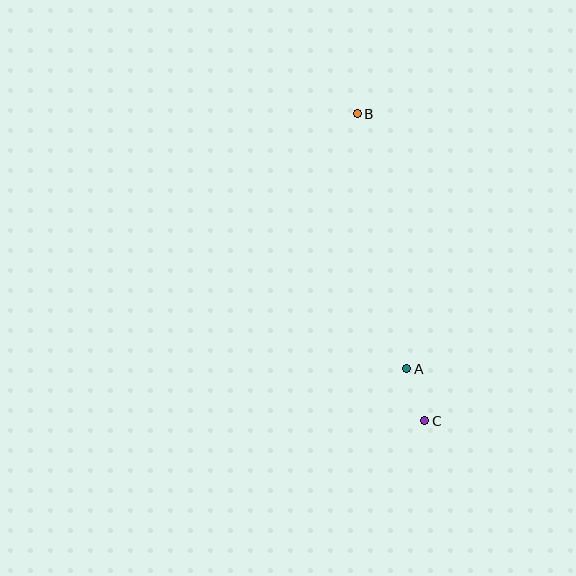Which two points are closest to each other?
Points A and C are closest to each other.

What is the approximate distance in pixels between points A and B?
The distance between A and B is approximately 260 pixels.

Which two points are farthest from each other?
Points B and C are farthest from each other.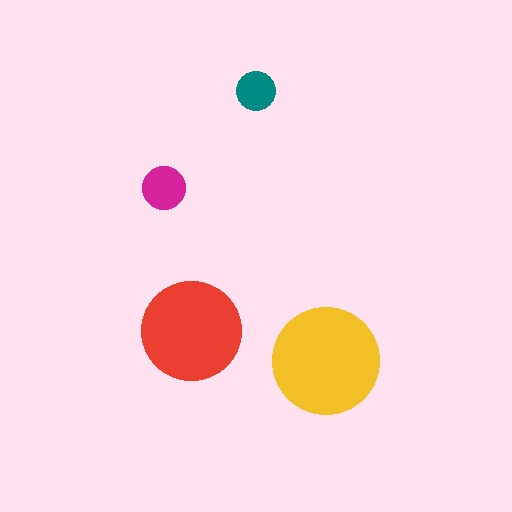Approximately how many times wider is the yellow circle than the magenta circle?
About 2.5 times wider.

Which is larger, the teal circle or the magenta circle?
The magenta one.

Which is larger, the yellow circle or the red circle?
The yellow one.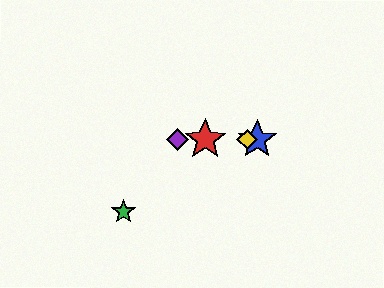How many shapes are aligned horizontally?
4 shapes (the red star, the blue star, the yellow diamond, the purple diamond) are aligned horizontally.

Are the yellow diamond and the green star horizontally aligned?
No, the yellow diamond is at y≈140 and the green star is at y≈211.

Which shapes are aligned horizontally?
The red star, the blue star, the yellow diamond, the purple diamond are aligned horizontally.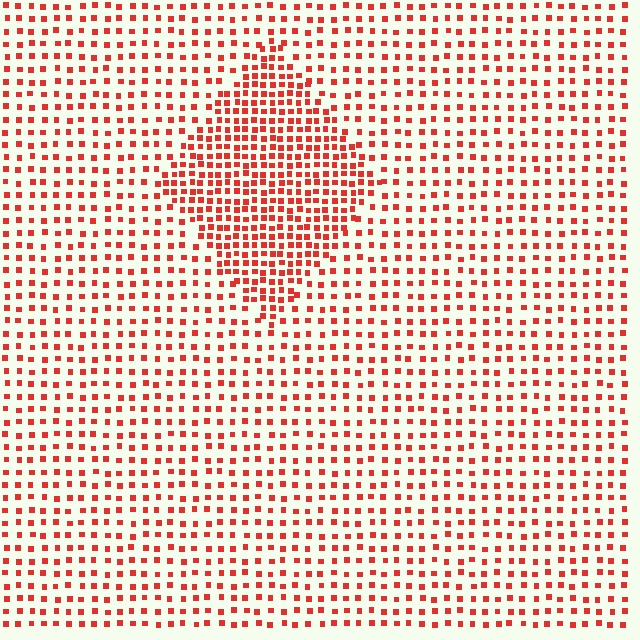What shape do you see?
I see a diamond.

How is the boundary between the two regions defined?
The boundary is defined by a change in element density (approximately 2.0x ratio). All elements are the same color, size, and shape.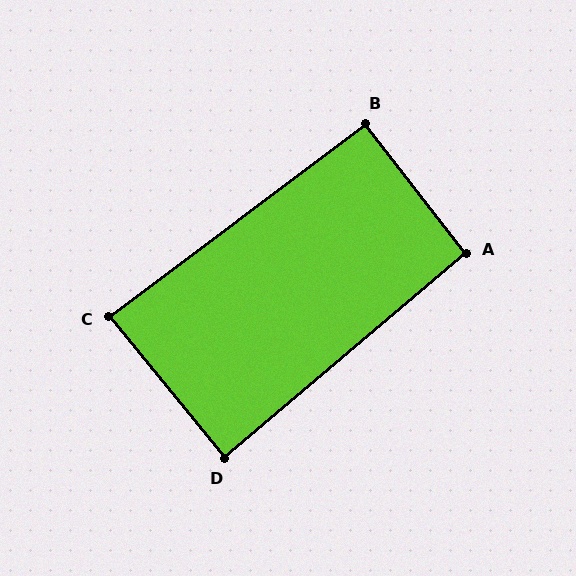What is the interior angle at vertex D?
Approximately 89 degrees (approximately right).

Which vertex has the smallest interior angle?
C, at approximately 88 degrees.